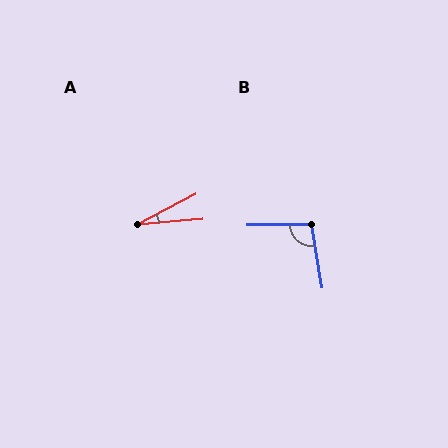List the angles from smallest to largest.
A (23°), B (99°).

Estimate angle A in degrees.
Approximately 23 degrees.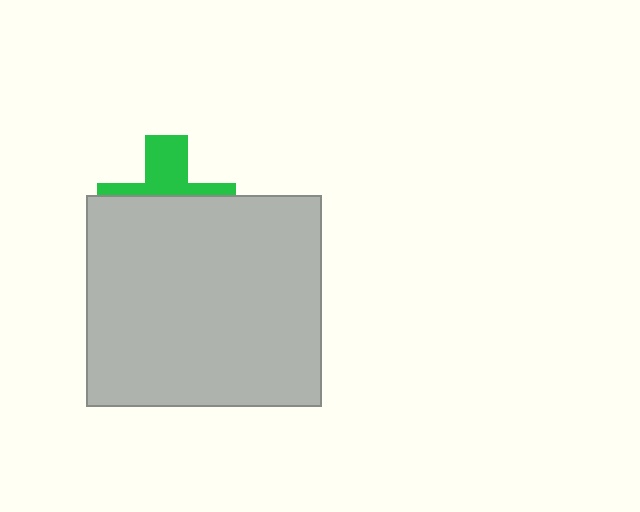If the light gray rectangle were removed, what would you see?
You would see the complete green cross.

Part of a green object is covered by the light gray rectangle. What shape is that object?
It is a cross.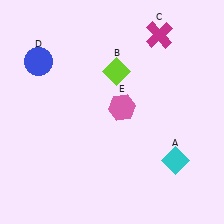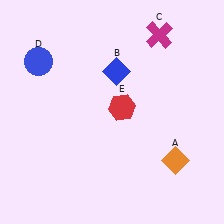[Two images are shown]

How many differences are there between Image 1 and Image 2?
There are 3 differences between the two images.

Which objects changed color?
A changed from cyan to orange. B changed from lime to blue. E changed from pink to red.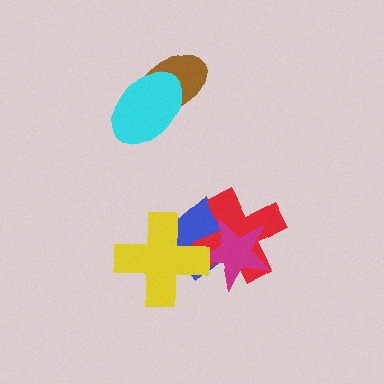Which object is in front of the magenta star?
The yellow cross is in front of the magenta star.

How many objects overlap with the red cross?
3 objects overlap with the red cross.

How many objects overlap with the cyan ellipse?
1 object overlaps with the cyan ellipse.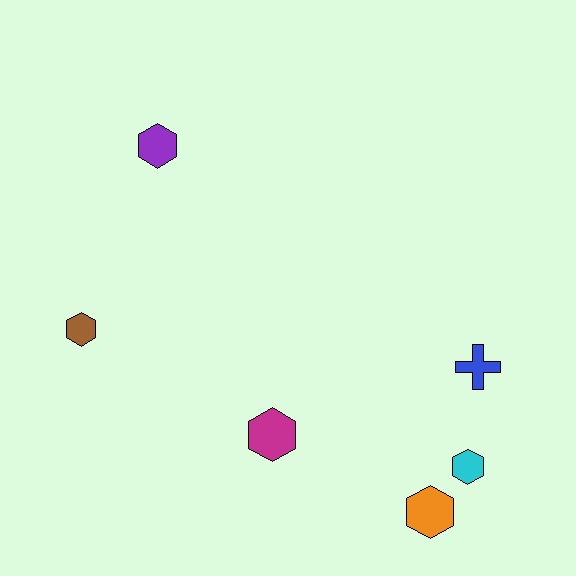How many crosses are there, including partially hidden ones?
There is 1 cross.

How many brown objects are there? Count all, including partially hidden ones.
There is 1 brown object.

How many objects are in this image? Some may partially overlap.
There are 6 objects.